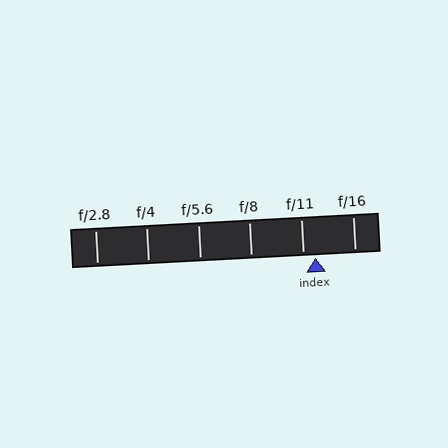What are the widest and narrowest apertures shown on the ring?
The widest aperture shown is f/2.8 and the narrowest is f/16.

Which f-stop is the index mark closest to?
The index mark is closest to f/11.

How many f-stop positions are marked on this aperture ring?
There are 6 f-stop positions marked.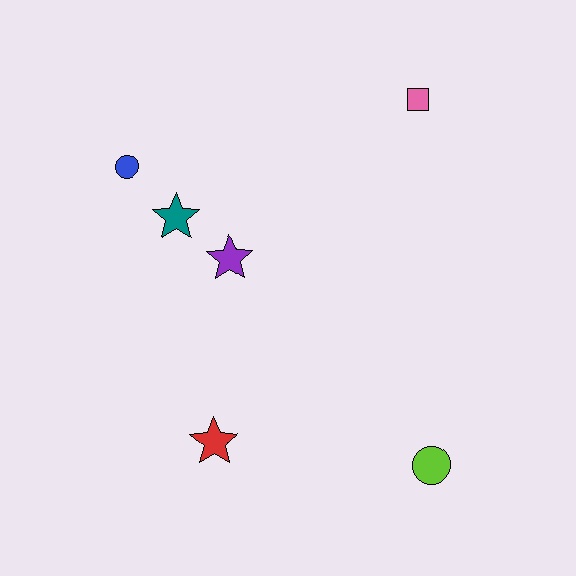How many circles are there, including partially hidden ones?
There are 2 circles.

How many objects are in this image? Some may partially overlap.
There are 6 objects.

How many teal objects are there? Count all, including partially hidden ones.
There is 1 teal object.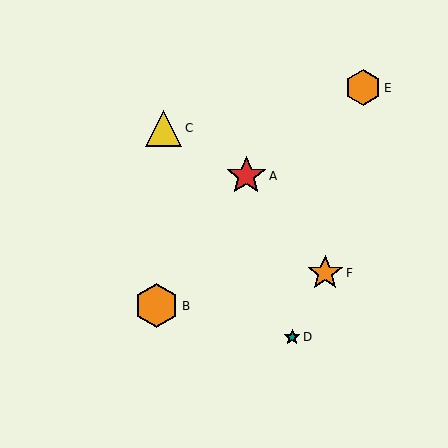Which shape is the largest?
The orange hexagon (labeled B) is the largest.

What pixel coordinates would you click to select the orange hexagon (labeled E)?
Click at (363, 88) to select the orange hexagon E.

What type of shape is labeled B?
Shape B is an orange hexagon.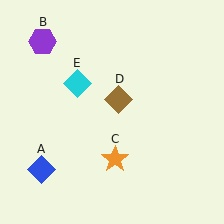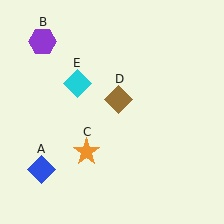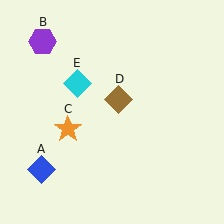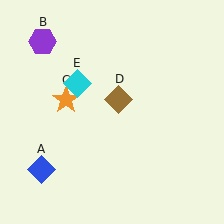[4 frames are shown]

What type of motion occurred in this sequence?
The orange star (object C) rotated clockwise around the center of the scene.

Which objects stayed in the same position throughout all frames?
Blue diamond (object A) and purple hexagon (object B) and brown diamond (object D) and cyan diamond (object E) remained stationary.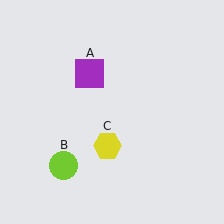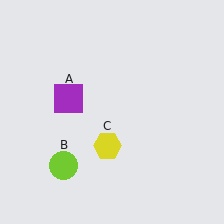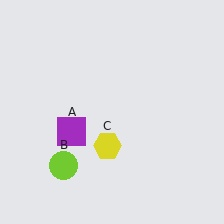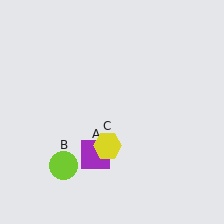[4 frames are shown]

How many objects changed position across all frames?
1 object changed position: purple square (object A).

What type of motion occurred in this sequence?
The purple square (object A) rotated counterclockwise around the center of the scene.